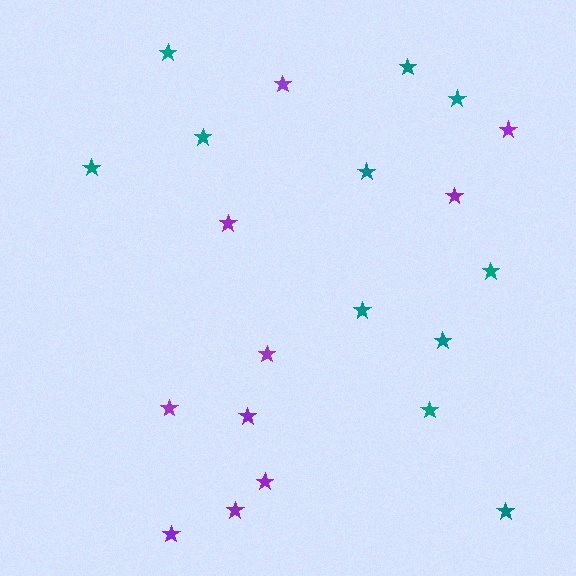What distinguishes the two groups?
There are 2 groups: one group of purple stars (10) and one group of teal stars (11).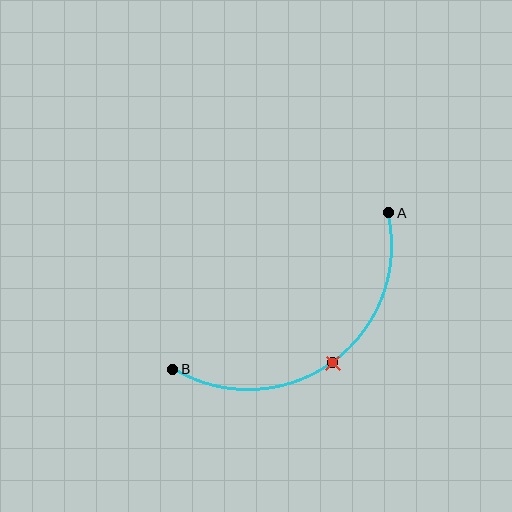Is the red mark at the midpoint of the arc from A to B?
Yes. The red mark lies on the arc at equal arc-length from both A and B — it is the arc midpoint.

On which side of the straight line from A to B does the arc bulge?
The arc bulges below and to the right of the straight line connecting A and B.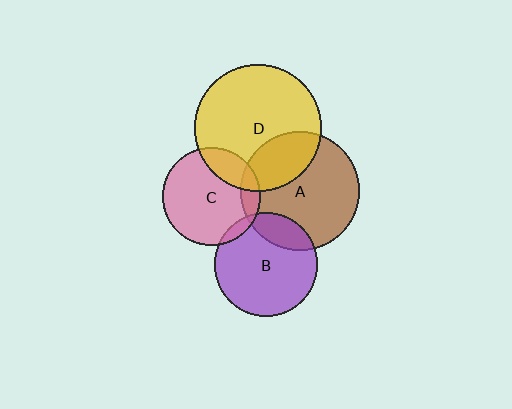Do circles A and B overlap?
Yes.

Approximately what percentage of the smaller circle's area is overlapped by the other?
Approximately 20%.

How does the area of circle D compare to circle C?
Approximately 1.7 times.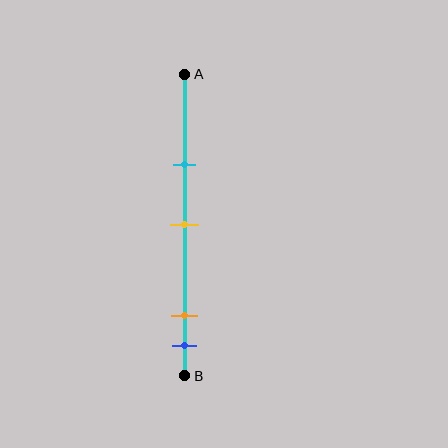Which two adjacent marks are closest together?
The orange and blue marks are the closest adjacent pair.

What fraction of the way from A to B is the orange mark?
The orange mark is approximately 80% (0.8) of the way from A to B.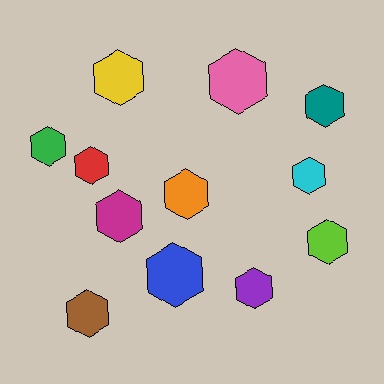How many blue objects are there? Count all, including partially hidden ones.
There is 1 blue object.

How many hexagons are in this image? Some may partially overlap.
There are 12 hexagons.